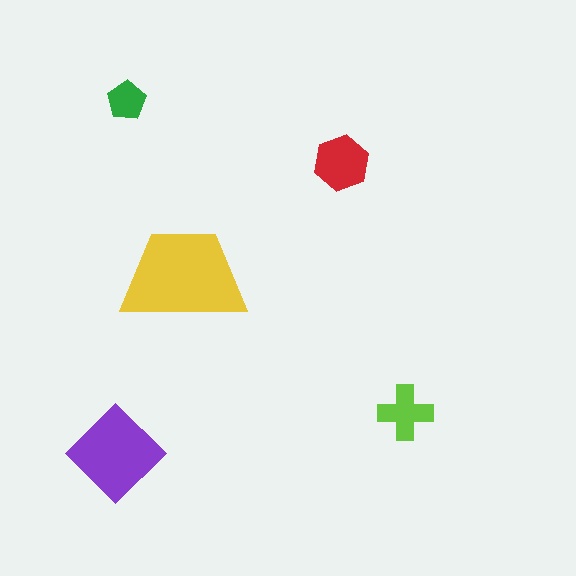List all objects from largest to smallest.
The yellow trapezoid, the purple diamond, the red hexagon, the lime cross, the green pentagon.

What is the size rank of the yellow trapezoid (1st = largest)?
1st.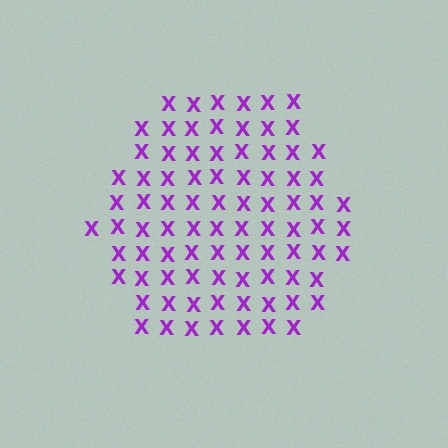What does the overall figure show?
The overall figure shows a hexagon.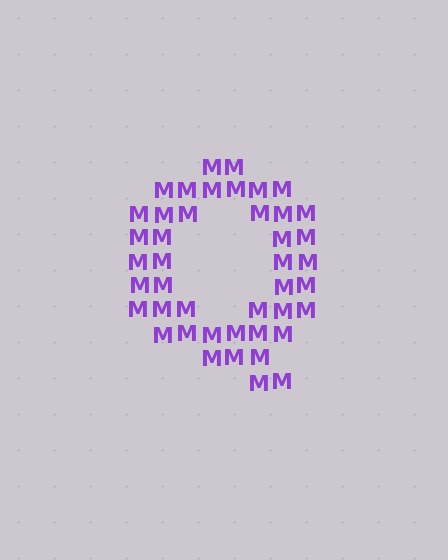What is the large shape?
The large shape is the letter Q.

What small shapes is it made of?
It is made of small letter M's.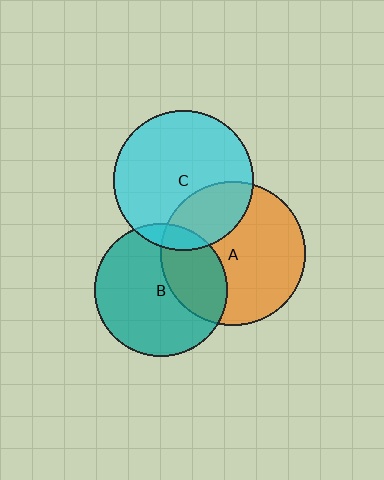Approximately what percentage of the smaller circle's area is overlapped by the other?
Approximately 25%.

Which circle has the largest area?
Circle A (orange).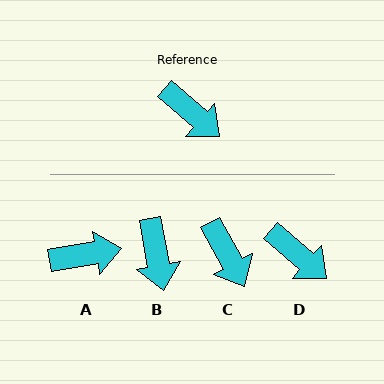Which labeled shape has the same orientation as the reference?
D.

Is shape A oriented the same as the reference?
No, it is off by about 50 degrees.